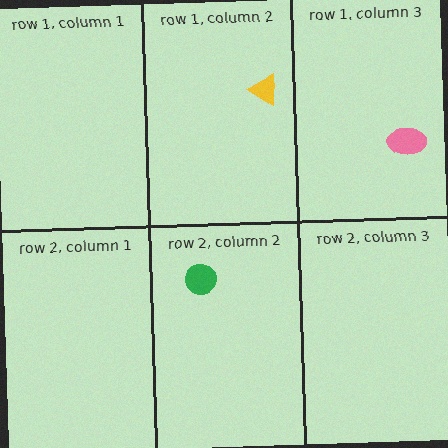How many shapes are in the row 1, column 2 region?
1.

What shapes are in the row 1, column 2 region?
The yellow triangle.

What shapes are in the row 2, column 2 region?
The green circle.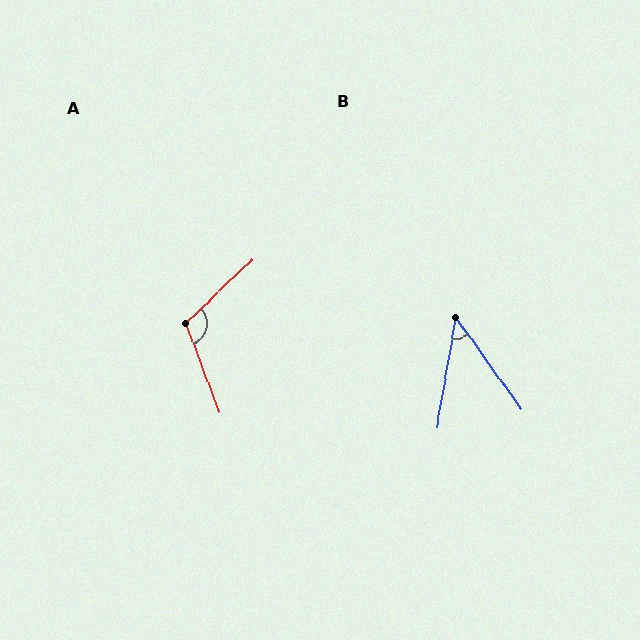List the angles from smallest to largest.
B (45°), A (113°).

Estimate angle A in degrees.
Approximately 113 degrees.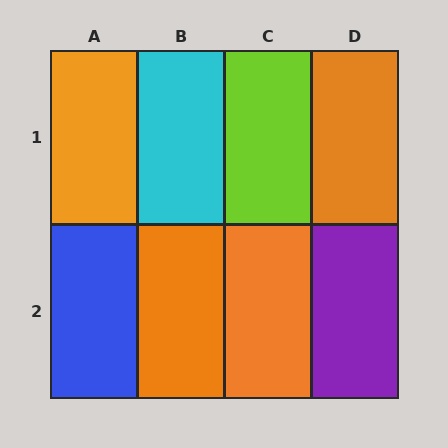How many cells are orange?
4 cells are orange.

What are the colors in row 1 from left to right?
Orange, cyan, lime, orange.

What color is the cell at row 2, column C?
Orange.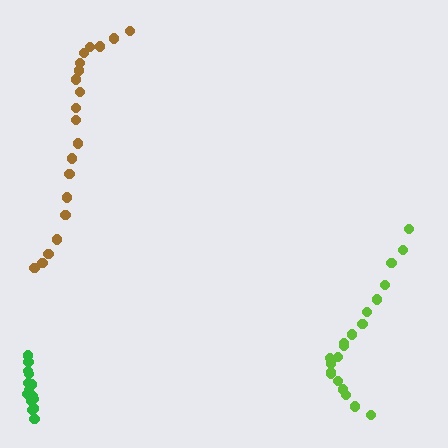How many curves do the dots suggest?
There are 3 distinct paths.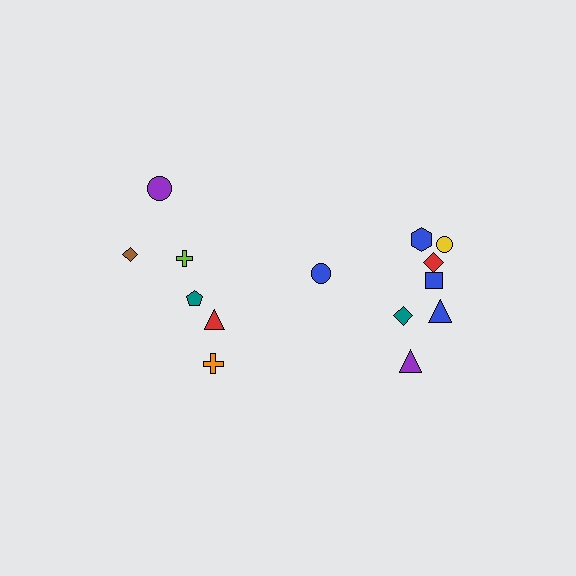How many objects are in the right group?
There are 8 objects.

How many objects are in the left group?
There are 6 objects.